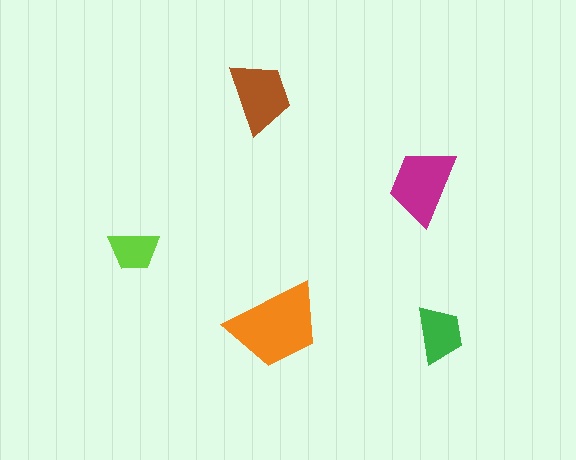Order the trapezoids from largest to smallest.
the orange one, the magenta one, the brown one, the green one, the lime one.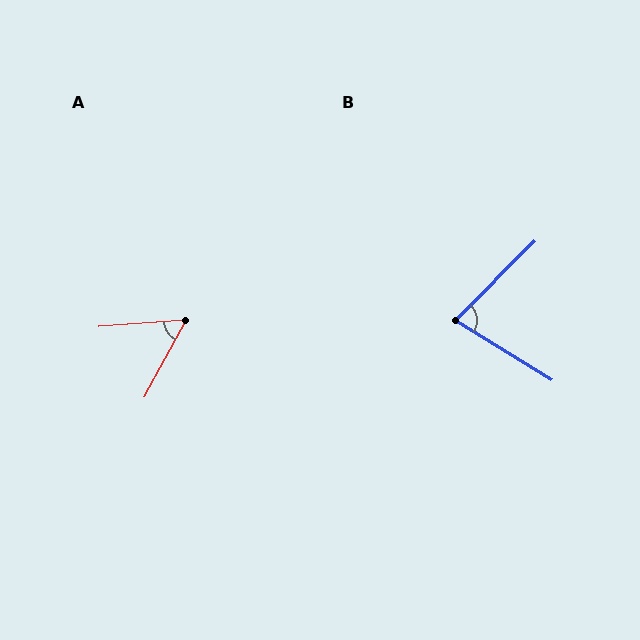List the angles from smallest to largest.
A (57°), B (77°).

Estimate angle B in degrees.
Approximately 77 degrees.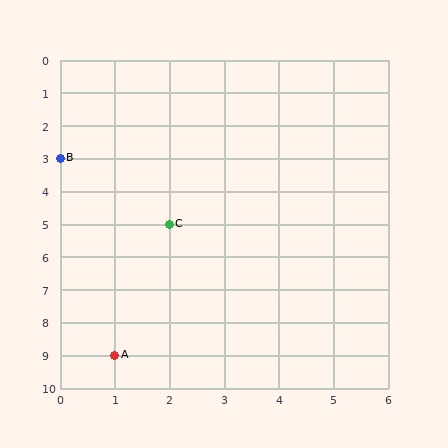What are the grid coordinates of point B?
Point B is at grid coordinates (0, 3).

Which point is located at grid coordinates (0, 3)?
Point B is at (0, 3).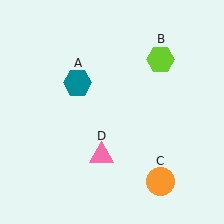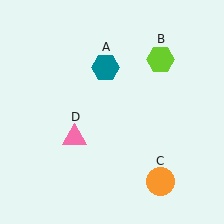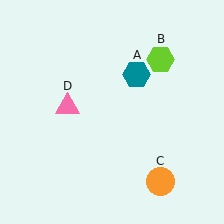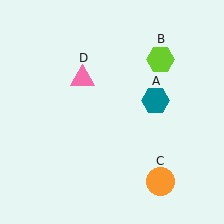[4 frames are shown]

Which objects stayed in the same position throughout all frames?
Lime hexagon (object B) and orange circle (object C) remained stationary.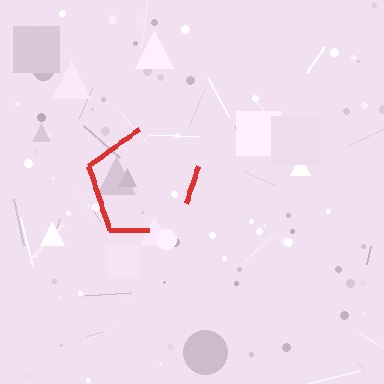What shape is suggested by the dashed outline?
The dashed outline suggests a pentagon.